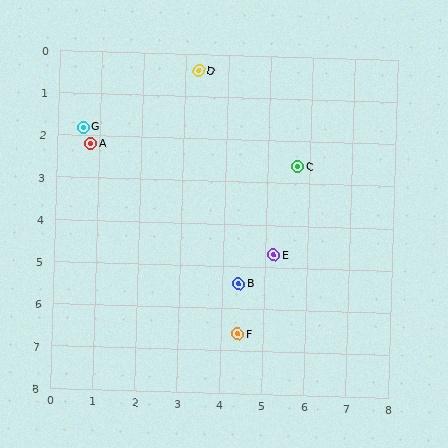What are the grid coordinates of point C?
Point C is at approximately (5.7, 2.6).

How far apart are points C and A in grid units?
Points C and A are about 4.9 grid units apart.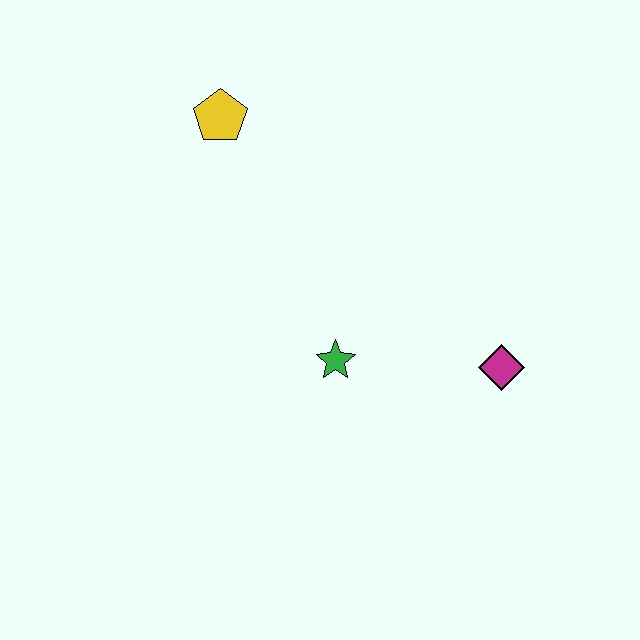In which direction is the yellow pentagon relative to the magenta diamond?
The yellow pentagon is to the left of the magenta diamond.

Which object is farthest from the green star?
The yellow pentagon is farthest from the green star.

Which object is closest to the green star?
The magenta diamond is closest to the green star.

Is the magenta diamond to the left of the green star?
No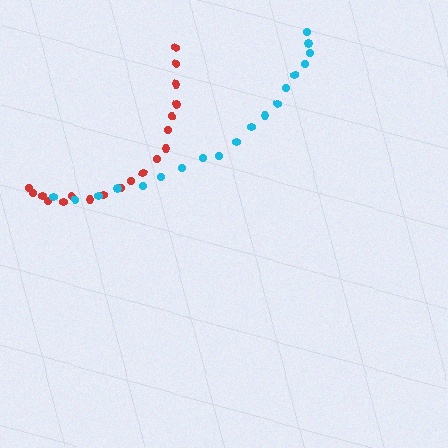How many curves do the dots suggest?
There are 2 distinct paths.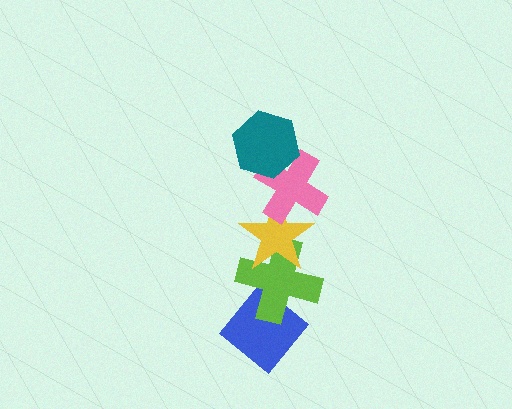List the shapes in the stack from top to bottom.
From top to bottom: the teal hexagon, the pink cross, the yellow star, the lime cross, the blue diamond.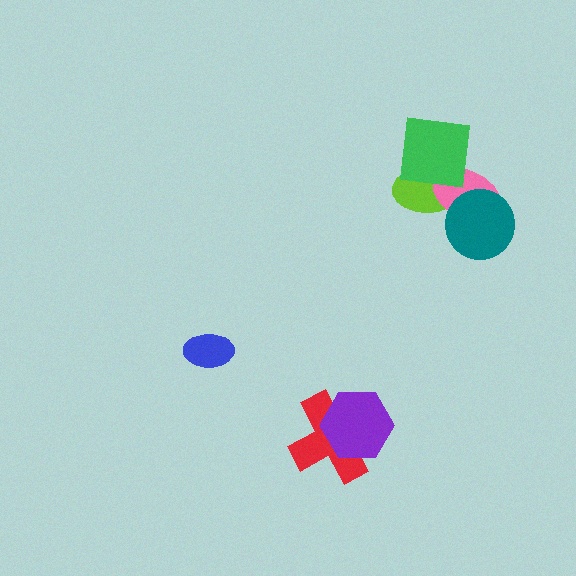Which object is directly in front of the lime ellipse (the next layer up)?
The pink ellipse is directly in front of the lime ellipse.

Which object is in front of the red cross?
The purple hexagon is in front of the red cross.